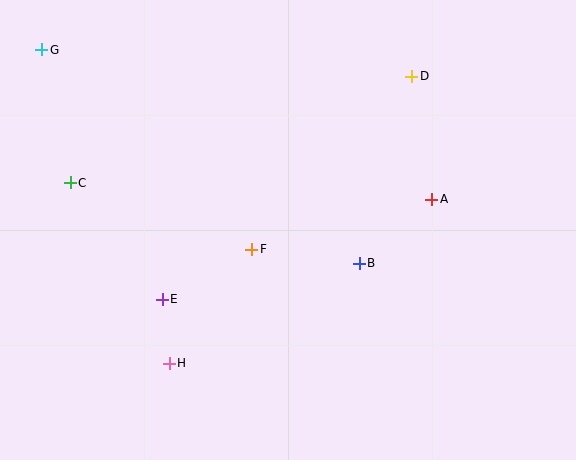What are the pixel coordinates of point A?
Point A is at (432, 199).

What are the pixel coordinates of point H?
Point H is at (169, 363).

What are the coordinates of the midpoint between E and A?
The midpoint between E and A is at (297, 249).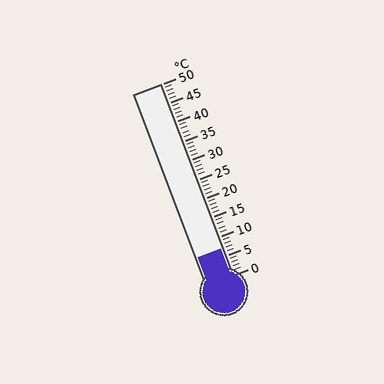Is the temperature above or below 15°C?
The temperature is below 15°C.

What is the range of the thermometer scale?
The thermometer scale ranges from 0°C to 50°C.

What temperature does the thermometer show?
The thermometer shows approximately 7°C.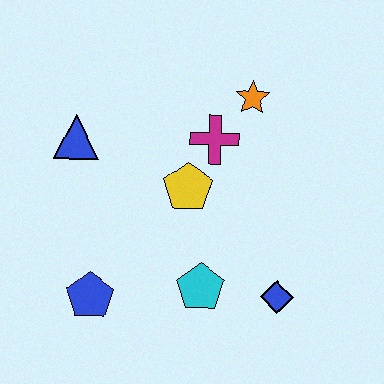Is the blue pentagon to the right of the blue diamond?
No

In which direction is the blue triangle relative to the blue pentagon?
The blue triangle is above the blue pentagon.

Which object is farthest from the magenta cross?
The blue pentagon is farthest from the magenta cross.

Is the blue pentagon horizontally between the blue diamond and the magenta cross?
No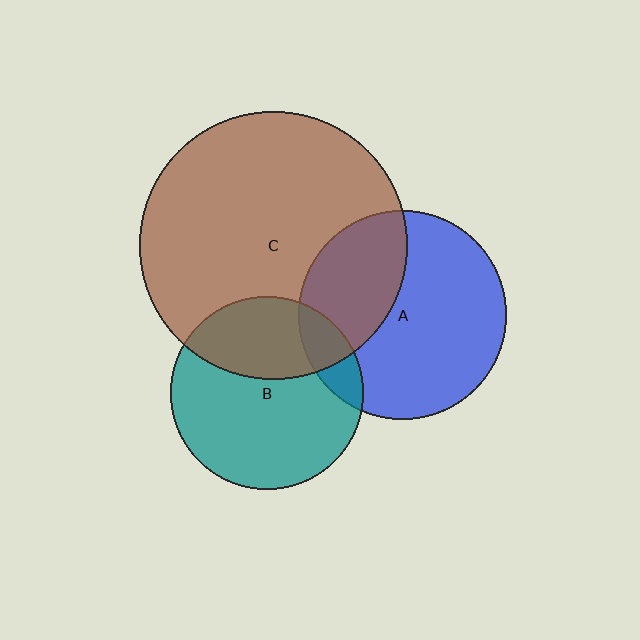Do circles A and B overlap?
Yes.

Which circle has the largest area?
Circle C (brown).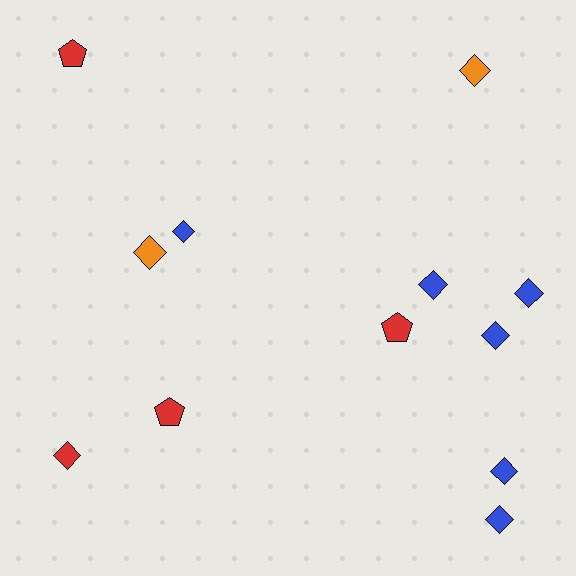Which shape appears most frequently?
Diamond, with 9 objects.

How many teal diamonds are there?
There are no teal diamonds.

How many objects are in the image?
There are 12 objects.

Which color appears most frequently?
Blue, with 6 objects.